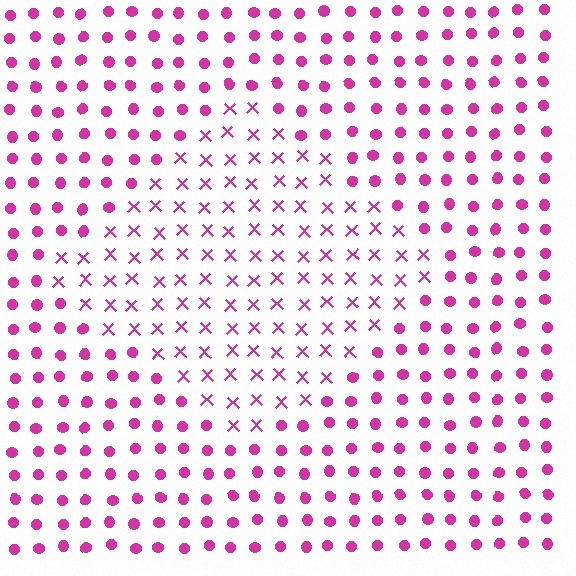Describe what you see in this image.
The image is filled with small magenta elements arranged in a uniform grid. A diamond-shaped region contains X marks, while the surrounding area contains circles. The boundary is defined purely by the change in element shape.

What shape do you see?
I see a diamond.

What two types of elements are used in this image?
The image uses X marks inside the diamond region and circles outside it.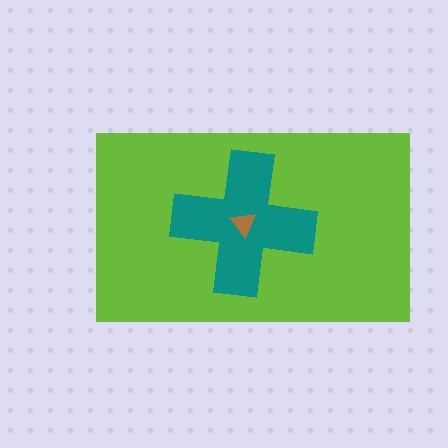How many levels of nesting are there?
3.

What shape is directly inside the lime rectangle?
The teal cross.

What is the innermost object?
The brown triangle.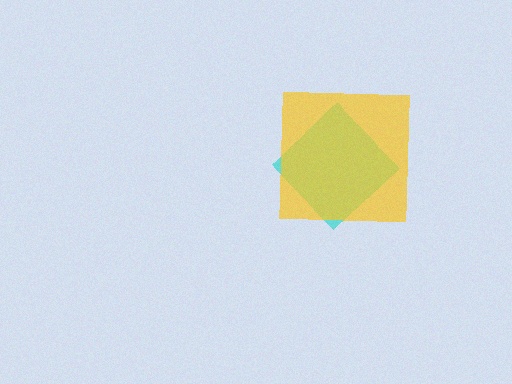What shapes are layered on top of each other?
The layered shapes are: a cyan diamond, a yellow square.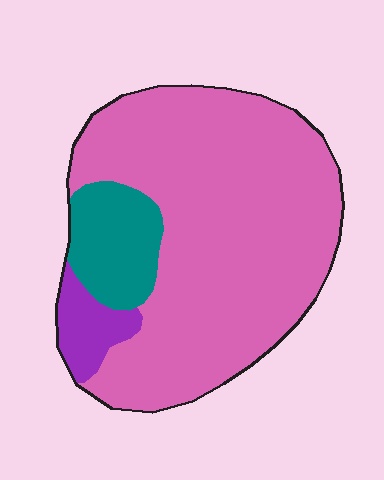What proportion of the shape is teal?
Teal takes up less than a quarter of the shape.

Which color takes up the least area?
Purple, at roughly 5%.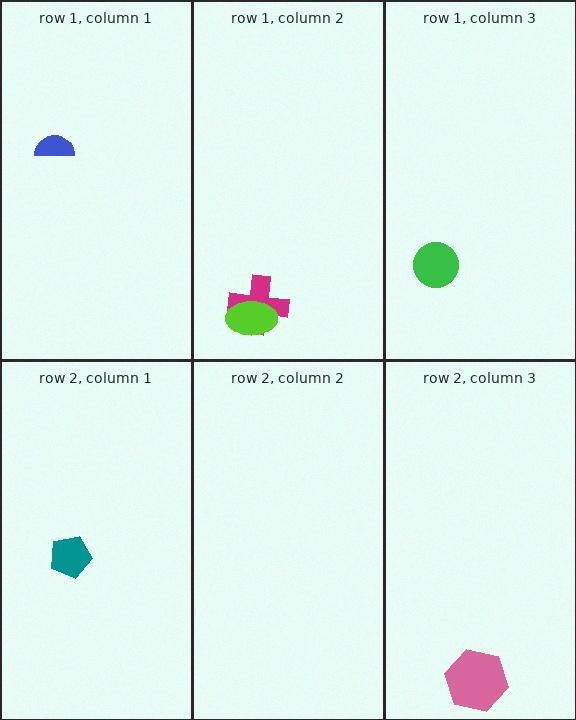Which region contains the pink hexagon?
The row 2, column 3 region.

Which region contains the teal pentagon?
The row 2, column 1 region.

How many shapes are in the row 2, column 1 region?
1.